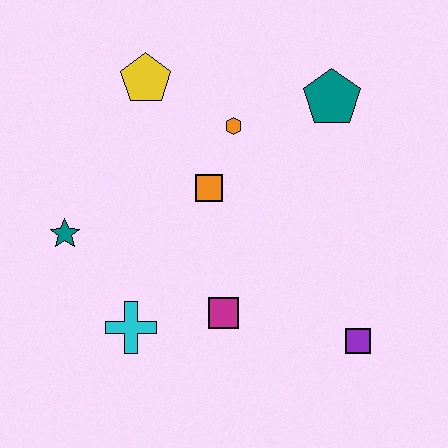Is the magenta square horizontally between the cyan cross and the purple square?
Yes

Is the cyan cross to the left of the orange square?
Yes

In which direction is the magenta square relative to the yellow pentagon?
The magenta square is below the yellow pentagon.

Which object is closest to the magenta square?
The cyan cross is closest to the magenta square.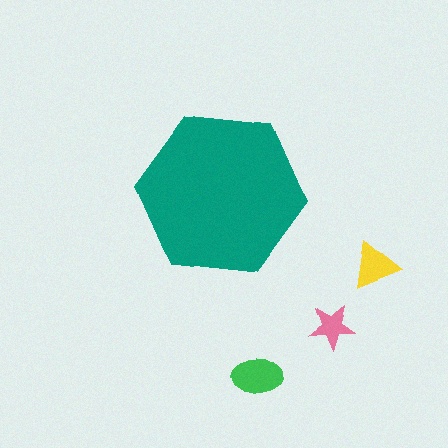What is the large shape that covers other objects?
A teal hexagon.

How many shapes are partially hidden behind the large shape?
0 shapes are partially hidden.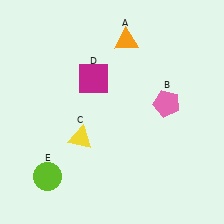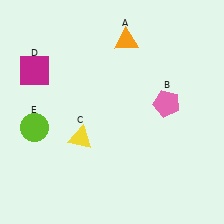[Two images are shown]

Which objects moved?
The objects that moved are: the magenta square (D), the lime circle (E).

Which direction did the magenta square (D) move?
The magenta square (D) moved left.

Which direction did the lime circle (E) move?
The lime circle (E) moved up.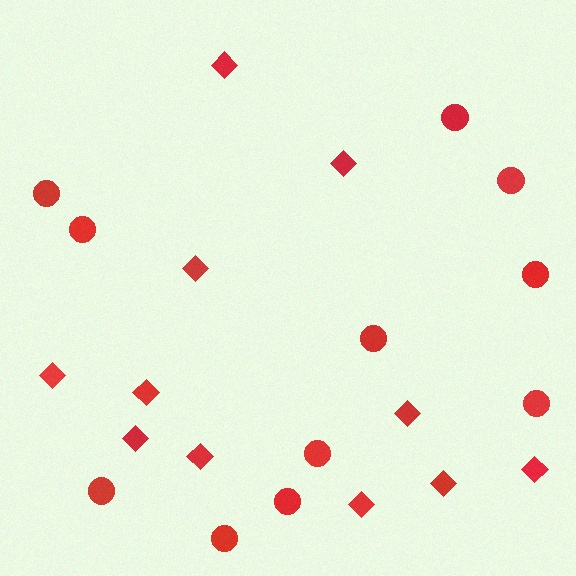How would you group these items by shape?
There are 2 groups: one group of diamonds (11) and one group of circles (11).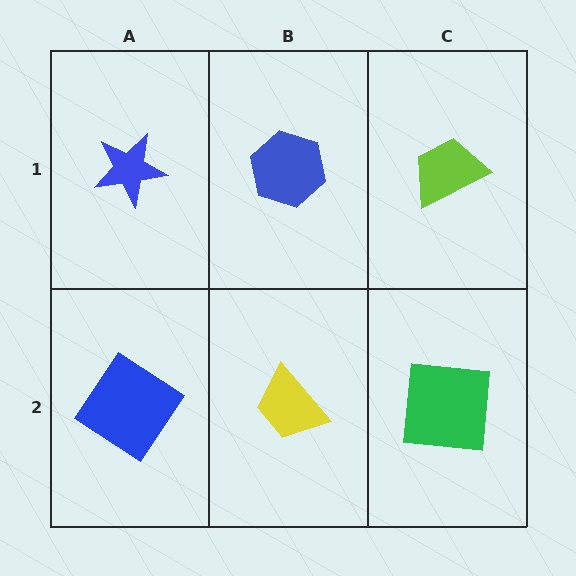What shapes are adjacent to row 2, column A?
A blue star (row 1, column A), a yellow trapezoid (row 2, column B).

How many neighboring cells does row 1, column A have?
2.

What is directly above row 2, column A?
A blue star.